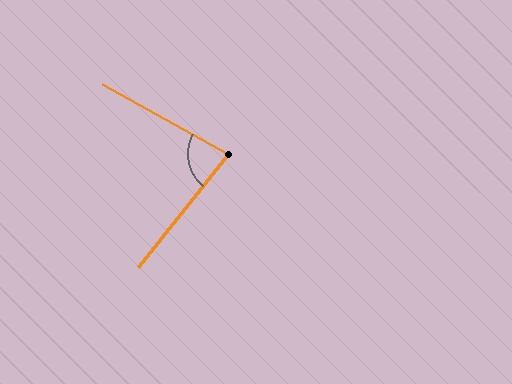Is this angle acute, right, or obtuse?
It is acute.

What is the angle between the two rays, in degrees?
Approximately 80 degrees.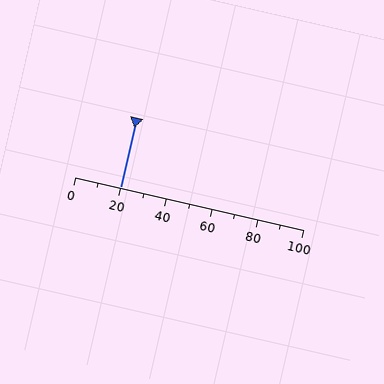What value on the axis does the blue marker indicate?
The marker indicates approximately 20.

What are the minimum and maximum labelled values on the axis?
The axis runs from 0 to 100.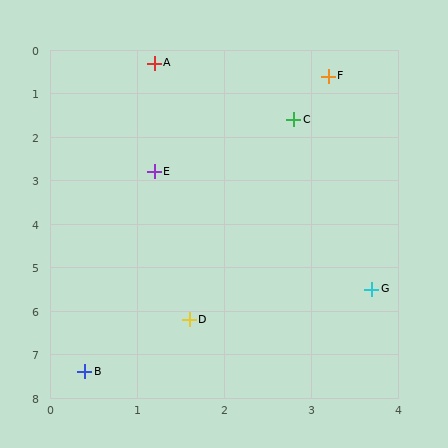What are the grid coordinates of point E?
Point E is at approximately (1.2, 2.8).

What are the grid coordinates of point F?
Point F is at approximately (3.2, 0.6).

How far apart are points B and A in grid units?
Points B and A are about 7.1 grid units apart.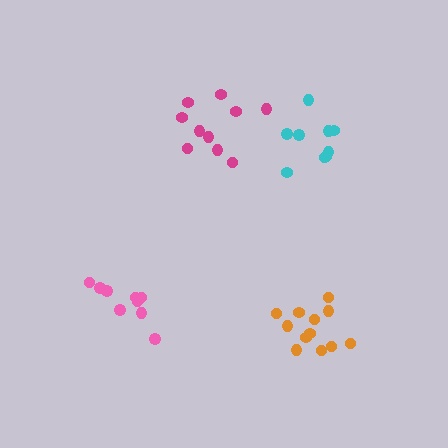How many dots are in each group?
Group 1: 10 dots, Group 2: 12 dots, Group 3: 9 dots, Group 4: 9 dots (40 total).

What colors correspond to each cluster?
The clusters are colored: magenta, orange, cyan, pink.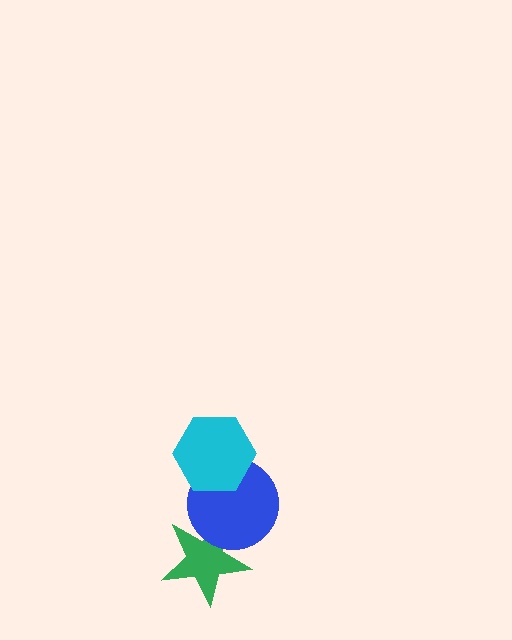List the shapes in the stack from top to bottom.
From top to bottom: the cyan hexagon, the blue circle, the green star.